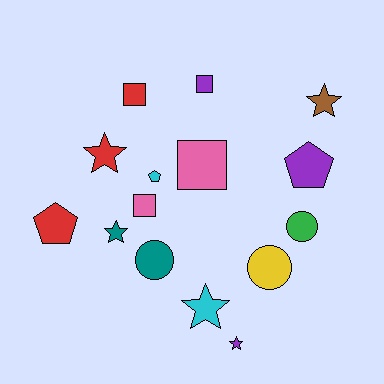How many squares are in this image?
There are 4 squares.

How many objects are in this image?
There are 15 objects.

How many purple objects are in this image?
There are 3 purple objects.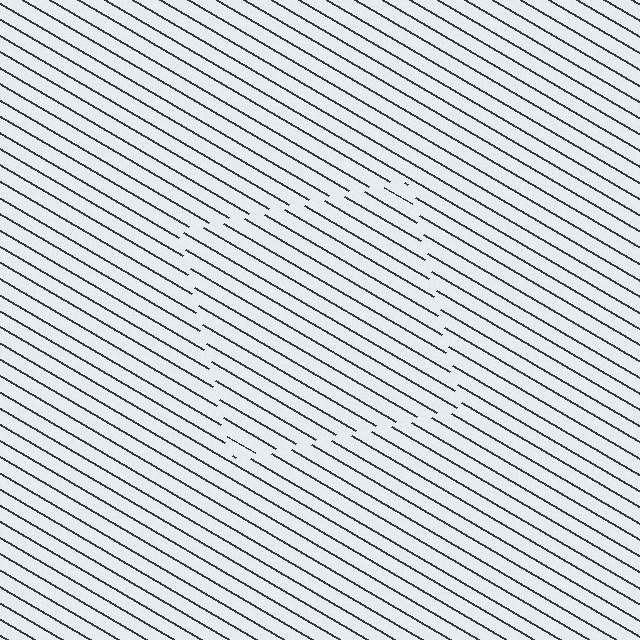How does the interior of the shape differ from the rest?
The interior of the shape contains the same grating, shifted by half a period — the contour is defined by the phase discontinuity where line-ends from the inner and outer gratings abut.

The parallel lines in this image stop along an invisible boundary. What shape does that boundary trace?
An illusory square. The interior of the shape contains the same grating, shifted by half a period — the contour is defined by the phase discontinuity where line-ends from the inner and outer gratings abut.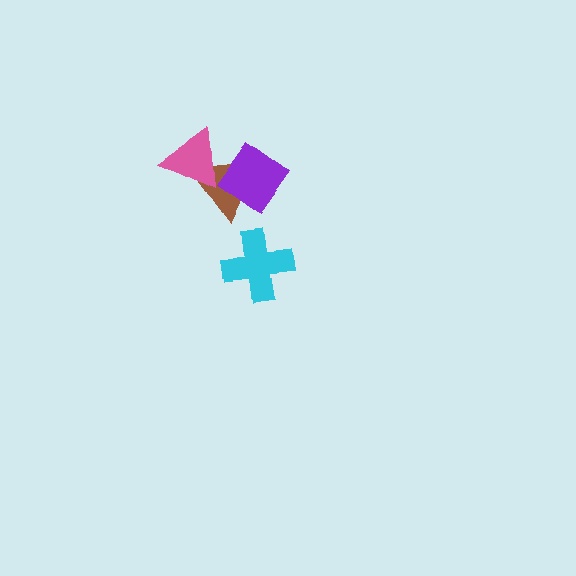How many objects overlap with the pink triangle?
1 object overlaps with the pink triangle.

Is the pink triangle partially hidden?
No, no other shape covers it.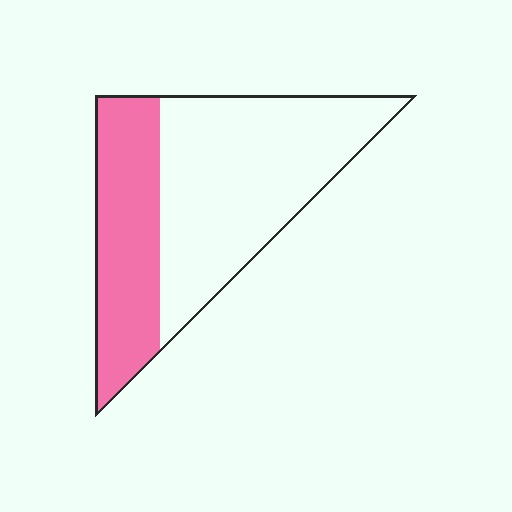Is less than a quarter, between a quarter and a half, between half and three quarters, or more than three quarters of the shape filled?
Between a quarter and a half.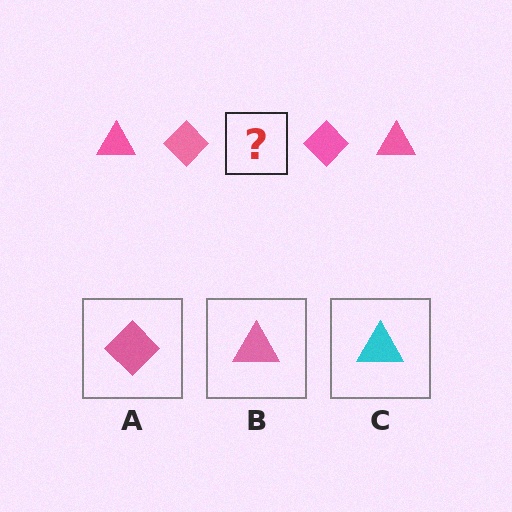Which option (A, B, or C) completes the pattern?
B.